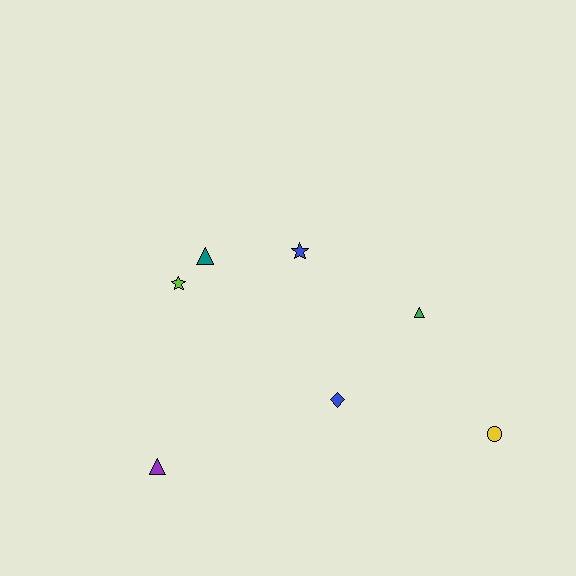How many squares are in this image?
There are no squares.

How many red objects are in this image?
There are no red objects.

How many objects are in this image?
There are 7 objects.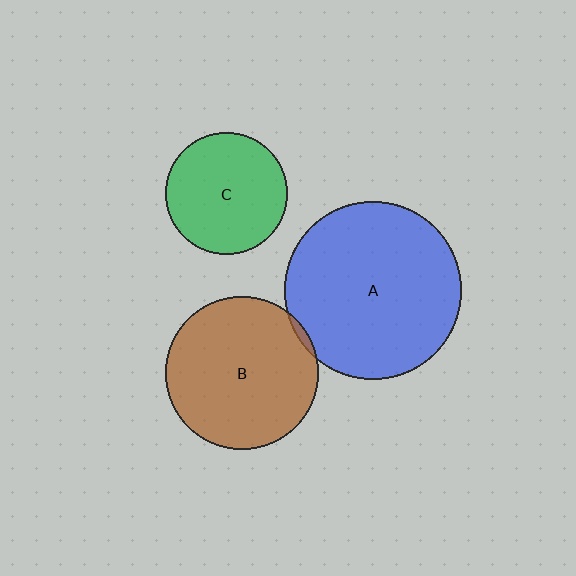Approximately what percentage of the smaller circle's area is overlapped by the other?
Approximately 5%.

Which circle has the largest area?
Circle A (blue).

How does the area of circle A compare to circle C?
Approximately 2.1 times.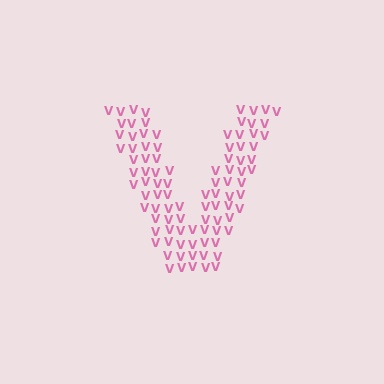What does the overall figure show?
The overall figure shows the letter V.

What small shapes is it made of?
It is made of small letter V's.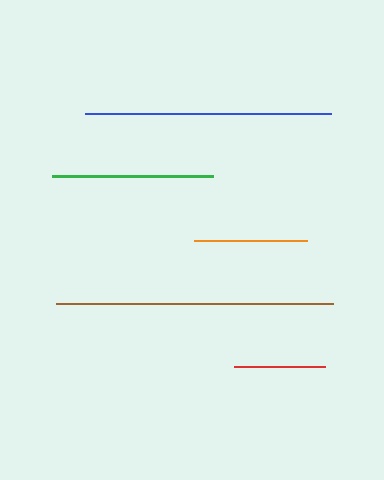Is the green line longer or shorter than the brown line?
The brown line is longer than the green line.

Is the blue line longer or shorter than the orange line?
The blue line is longer than the orange line.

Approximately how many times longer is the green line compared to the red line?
The green line is approximately 1.8 times the length of the red line.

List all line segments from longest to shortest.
From longest to shortest: brown, blue, green, orange, red.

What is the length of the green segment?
The green segment is approximately 161 pixels long.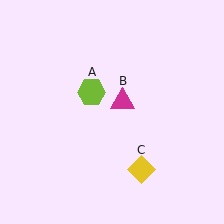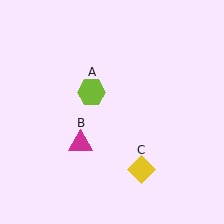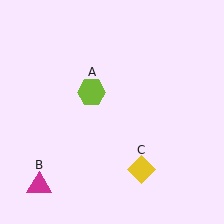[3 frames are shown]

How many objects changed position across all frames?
1 object changed position: magenta triangle (object B).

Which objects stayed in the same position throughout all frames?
Lime hexagon (object A) and yellow diamond (object C) remained stationary.